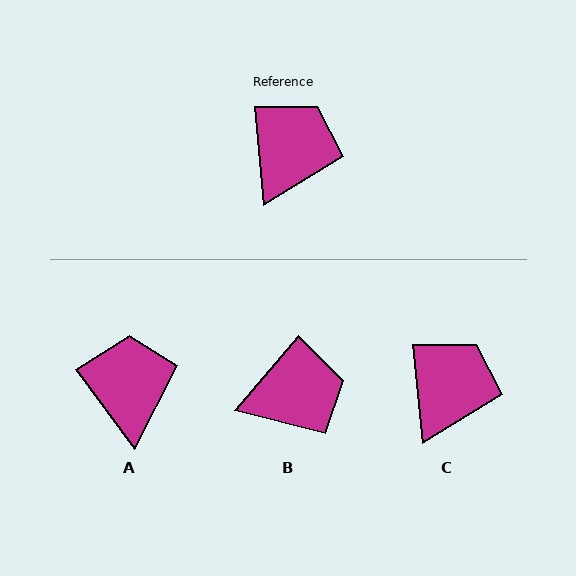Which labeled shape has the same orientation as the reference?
C.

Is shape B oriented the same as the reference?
No, it is off by about 46 degrees.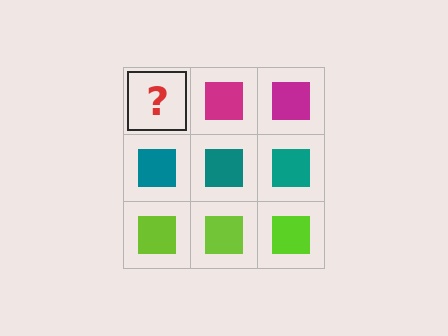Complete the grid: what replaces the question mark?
The question mark should be replaced with a magenta square.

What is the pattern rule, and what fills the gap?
The rule is that each row has a consistent color. The gap should be filled with a magenta square.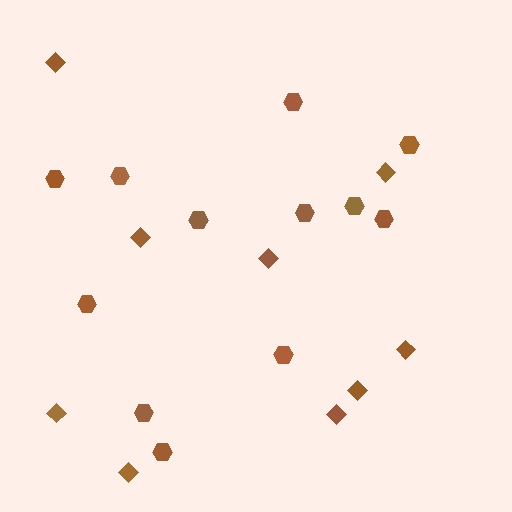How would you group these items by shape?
There are 2 groups: one group of hexagons (12) and one group of diamonds (9).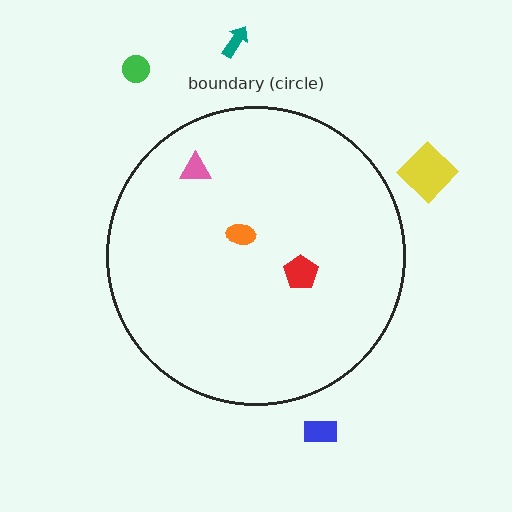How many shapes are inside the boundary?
3 inside, 4 outside.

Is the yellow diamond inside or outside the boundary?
Outside.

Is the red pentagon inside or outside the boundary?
Inside.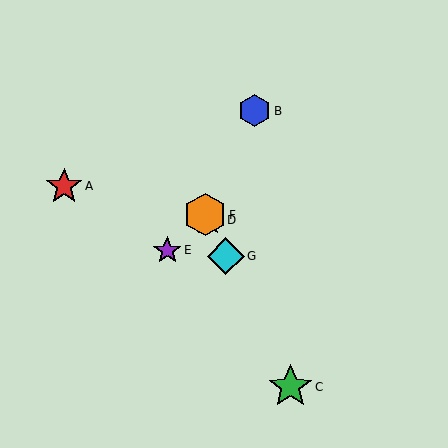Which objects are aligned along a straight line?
Objects C, D, F, G are aligned along a straight line.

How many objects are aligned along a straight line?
4 objects (C, D, F, G) are aligned along a straight line.